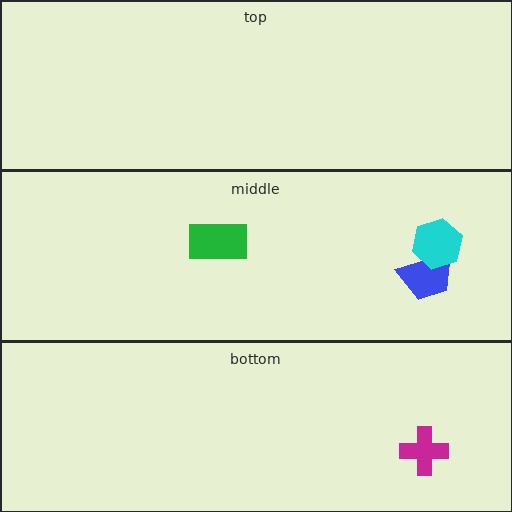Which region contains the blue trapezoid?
The middle region.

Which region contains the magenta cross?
The bottom region.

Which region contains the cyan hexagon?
The middle region.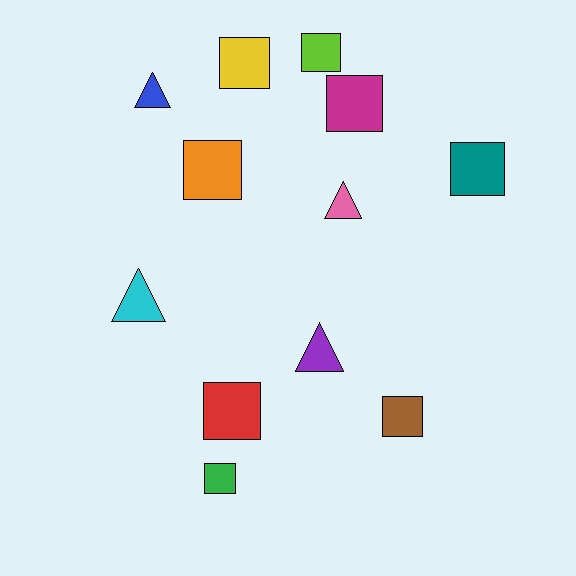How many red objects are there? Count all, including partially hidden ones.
There is 1 red object.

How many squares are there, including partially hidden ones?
There are 8 squares.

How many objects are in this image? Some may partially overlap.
There are 12 objects.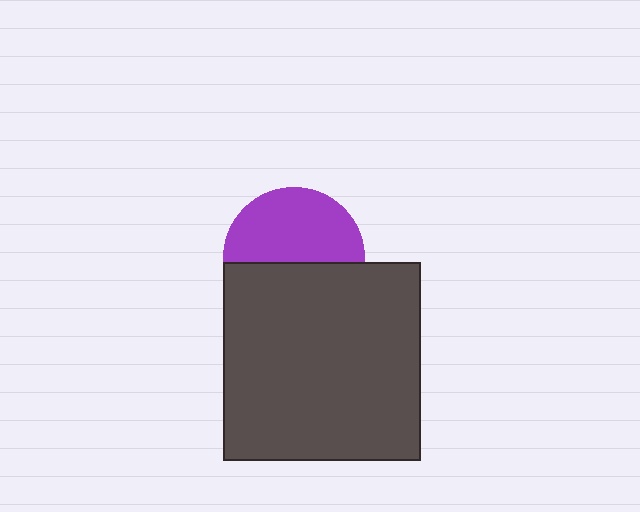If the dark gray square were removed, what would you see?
You would see the complete purple circle.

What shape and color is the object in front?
The object in front is a dark gray square.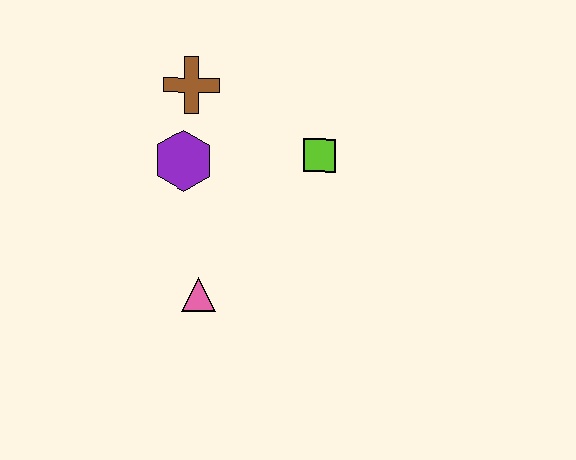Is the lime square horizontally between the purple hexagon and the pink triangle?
No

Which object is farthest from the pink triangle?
The brown cross is farthest from the pink triangle.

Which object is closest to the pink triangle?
The purple hexagon is closest to the pink triangle.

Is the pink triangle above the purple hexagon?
No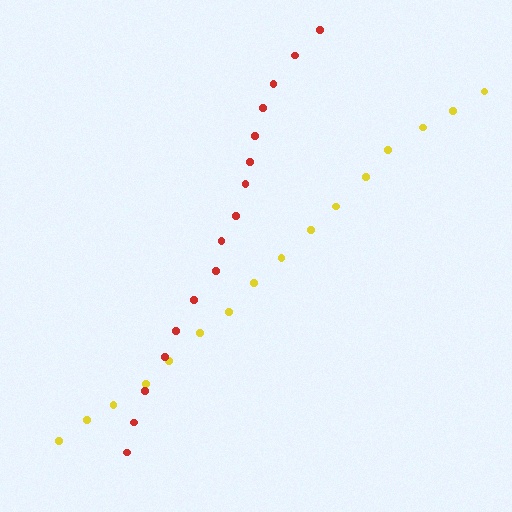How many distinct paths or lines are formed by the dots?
There are 2 distinct paths.